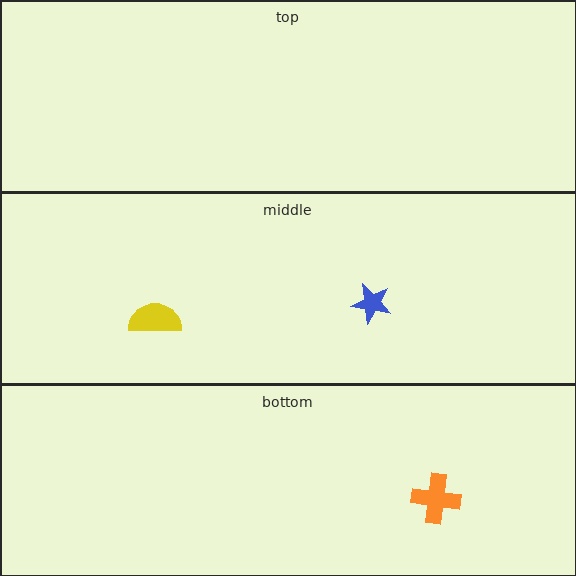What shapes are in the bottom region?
The orange cross.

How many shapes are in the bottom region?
1.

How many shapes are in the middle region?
2.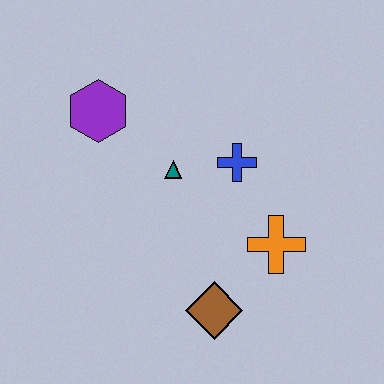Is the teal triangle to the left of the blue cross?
Yes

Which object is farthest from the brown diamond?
The purple hexagon is farthest from the brown diamond.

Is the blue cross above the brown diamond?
Yes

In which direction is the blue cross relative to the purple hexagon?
The blue cross is to the right of the purple hexagon.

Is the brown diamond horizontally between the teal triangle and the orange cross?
Yes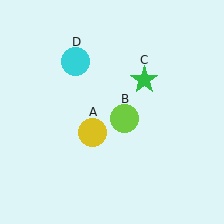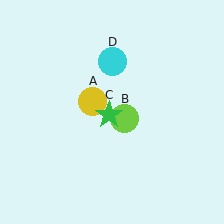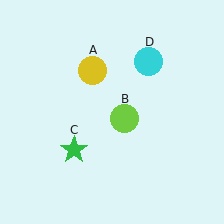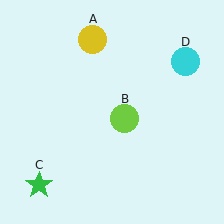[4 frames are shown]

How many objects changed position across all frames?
3 objects changed position: yellow circle (object A), green star (object C), cyan circle (object D).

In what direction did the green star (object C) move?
The green star (object C) moved down and to the left.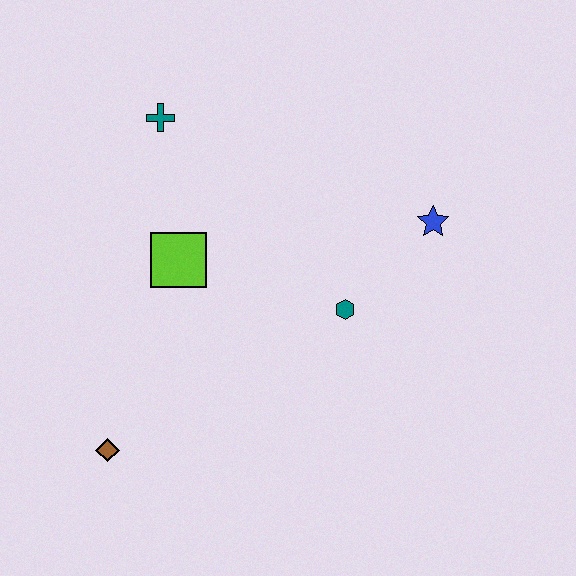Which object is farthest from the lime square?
The blue star is farthest from the lime square.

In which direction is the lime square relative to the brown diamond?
The lime square is above the brown diamond.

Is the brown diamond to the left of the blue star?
Yes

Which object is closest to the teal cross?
The lime square is closest to the teal cross.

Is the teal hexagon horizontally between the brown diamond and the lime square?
No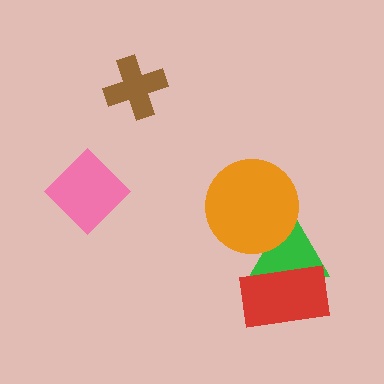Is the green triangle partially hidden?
Yes, it is partially covered by another shape.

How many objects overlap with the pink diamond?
0 objects overlap with the pink diamond.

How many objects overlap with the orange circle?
1 object overlaps with the orange circle.